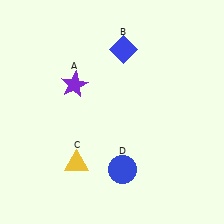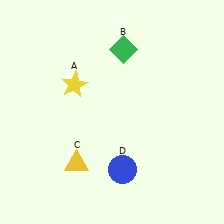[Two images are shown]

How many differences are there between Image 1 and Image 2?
There are 2 differences between the two images.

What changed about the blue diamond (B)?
In Image 1, B is blue. In Image 2, it changed to green.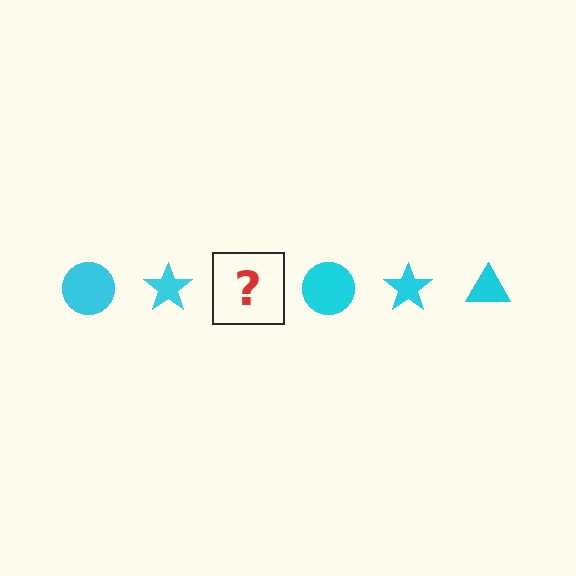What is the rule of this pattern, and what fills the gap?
The rule is that the pattern cycles through circle, star, triangle shapes in cyan. The gap should be filled with a cyan triangle.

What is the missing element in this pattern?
The missing element is a cyan triangle.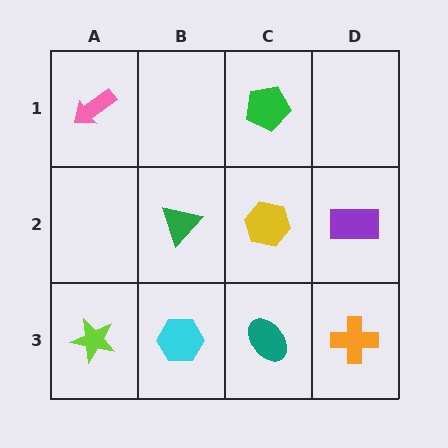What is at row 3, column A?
A lime star.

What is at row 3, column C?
A teal ellipse.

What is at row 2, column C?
A yellow hexagon.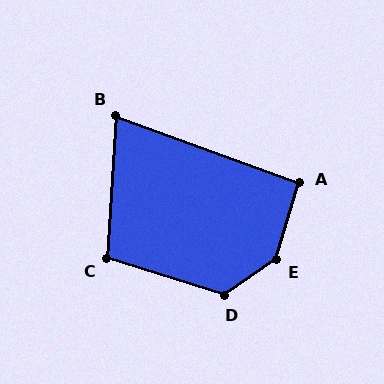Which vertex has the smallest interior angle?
B, at approximately 74 degrees.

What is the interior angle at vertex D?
Approximately 128 degrees (obtuse).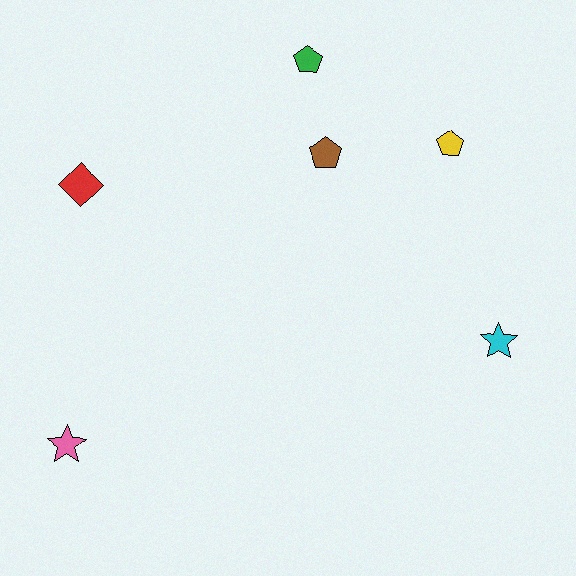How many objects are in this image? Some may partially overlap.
There are 6 objects.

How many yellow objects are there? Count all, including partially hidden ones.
There is 1 yellow object.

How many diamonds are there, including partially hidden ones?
There is 1 diamond.